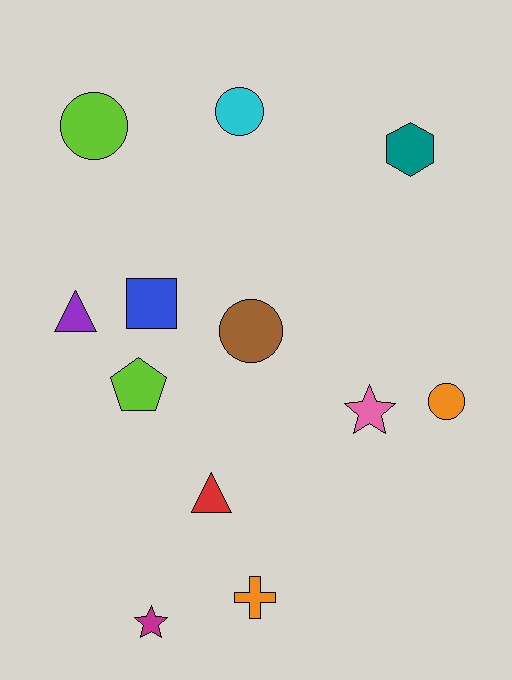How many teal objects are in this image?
There is 1 teal object.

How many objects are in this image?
There are 12 objects.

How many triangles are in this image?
There are 2 triangles.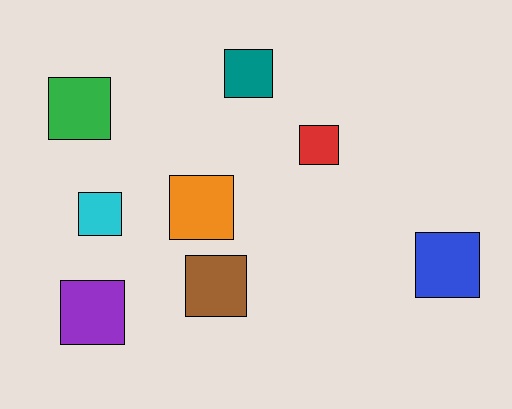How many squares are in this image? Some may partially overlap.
There are 8 squares.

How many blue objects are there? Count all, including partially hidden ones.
There is 1 blue object.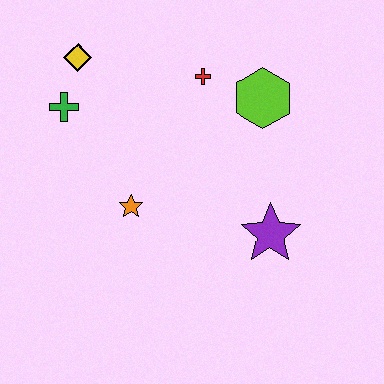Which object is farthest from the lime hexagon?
The green cross is farthest from the lime hexagon.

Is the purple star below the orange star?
Yes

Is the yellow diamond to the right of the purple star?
No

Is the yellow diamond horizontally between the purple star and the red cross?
No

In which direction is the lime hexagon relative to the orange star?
The lime hexagon is to the right of the orange star.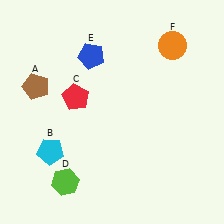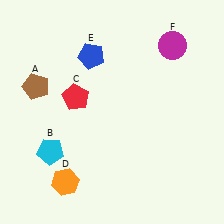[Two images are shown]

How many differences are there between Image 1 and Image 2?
There are 2 differences between the two images.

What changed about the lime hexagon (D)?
In Image 1, D is lime. In Image 2, it changed to orange.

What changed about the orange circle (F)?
In Image 1, F is orange. In Image 2, it changed to magenta.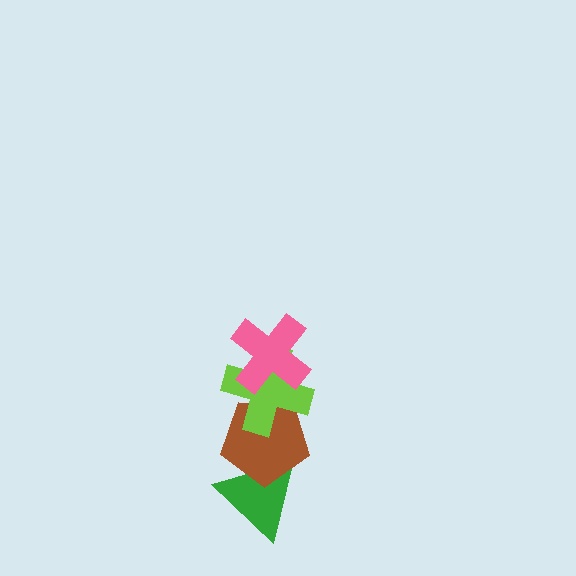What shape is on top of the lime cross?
The pink cross is on top of the lime cross.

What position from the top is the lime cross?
The lime cross is 2nd from the top.